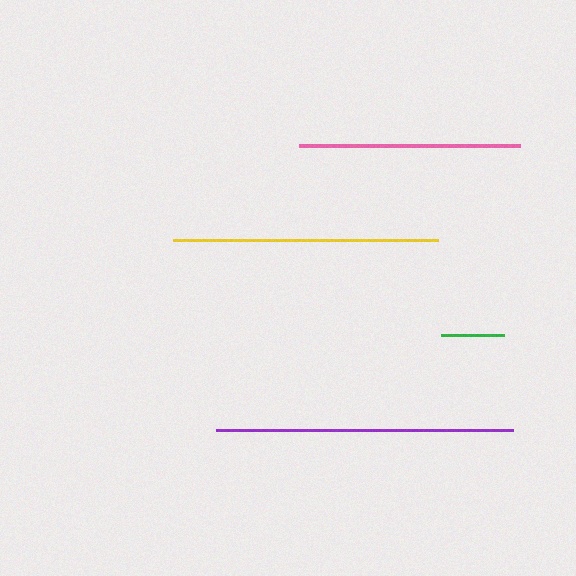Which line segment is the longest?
The purple line is the longest at approximately 297 pixels.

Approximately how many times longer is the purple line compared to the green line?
The purple line is approximately 4.7 times the length of the green line.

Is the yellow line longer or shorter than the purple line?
The purple line is longer than the yellow line.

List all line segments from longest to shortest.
From longest to shortest: purple, yellow, pink, green.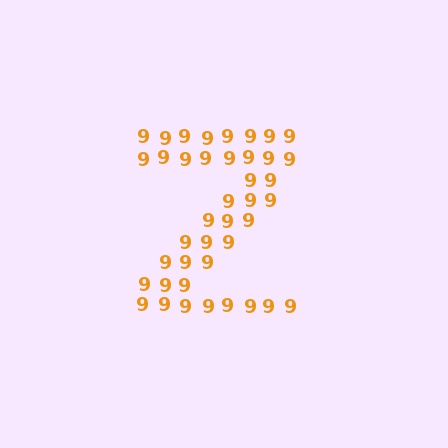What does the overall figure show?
The overall figure shows the letter Z.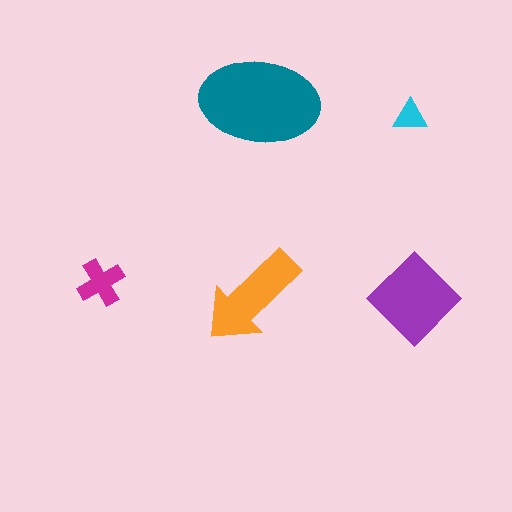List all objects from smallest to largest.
The cyan triangle, the magenta cross, the orange arrow, the purple diamond, the teal ellipse.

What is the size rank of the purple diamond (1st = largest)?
2nd.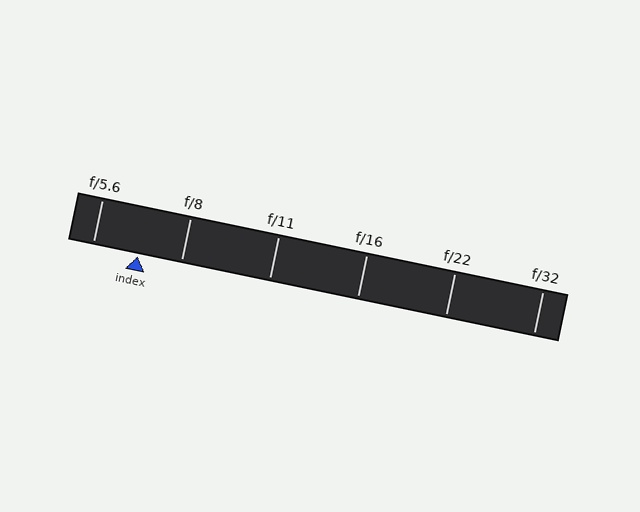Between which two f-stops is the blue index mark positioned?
The index mark is between f/5.6 and f/8.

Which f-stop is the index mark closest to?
The index mark is closest to f/8.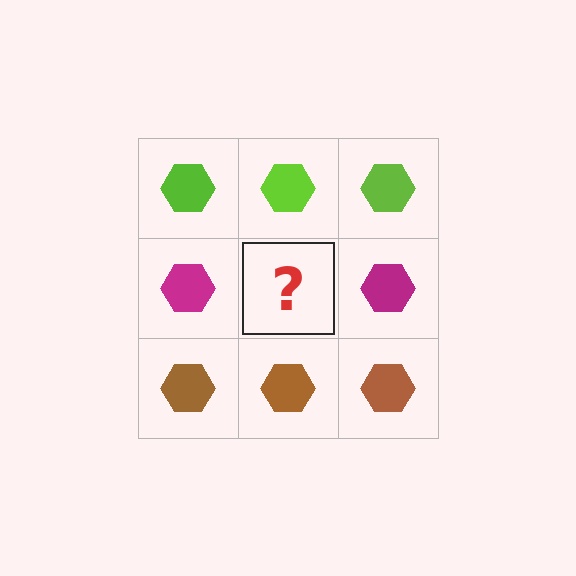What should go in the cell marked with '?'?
The missing cell should contain a magenta hexagon.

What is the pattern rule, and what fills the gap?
The rule is that each row has a consistent color. The gap should be filled with a magenta hexagon.